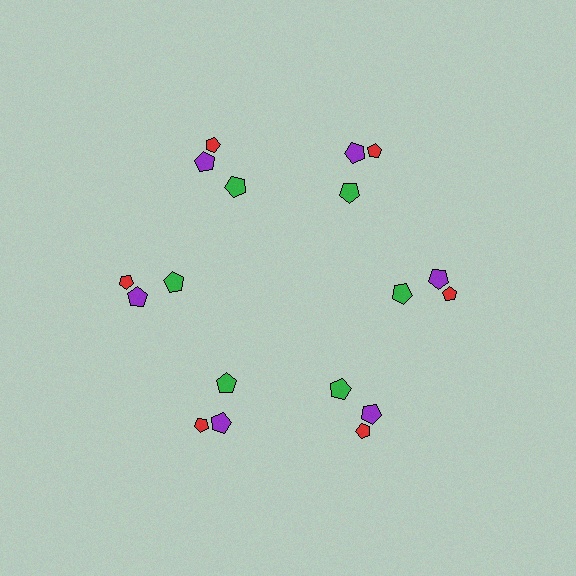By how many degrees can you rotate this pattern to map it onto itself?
The pattern maps onto itself every 60 degrees of rotation.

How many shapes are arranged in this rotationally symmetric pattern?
There are 18 shapes, arranged in 6 groups of 3.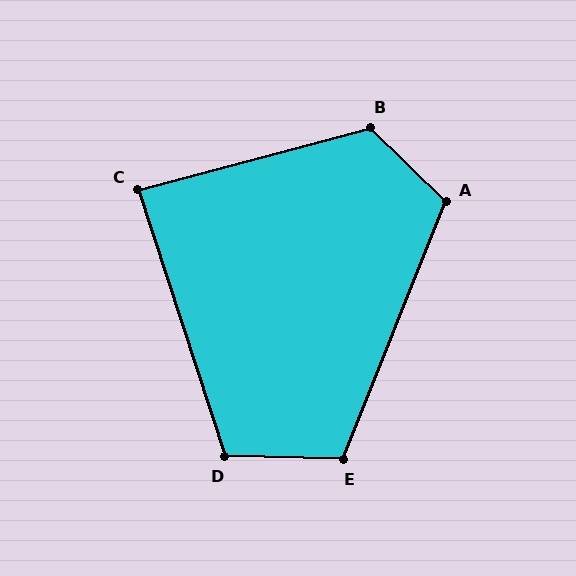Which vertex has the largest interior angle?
B, at approximately 121 degrees.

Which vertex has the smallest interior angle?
C, at approximately 87 degrees.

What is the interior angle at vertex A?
Approximately 113 degrees (obtuse).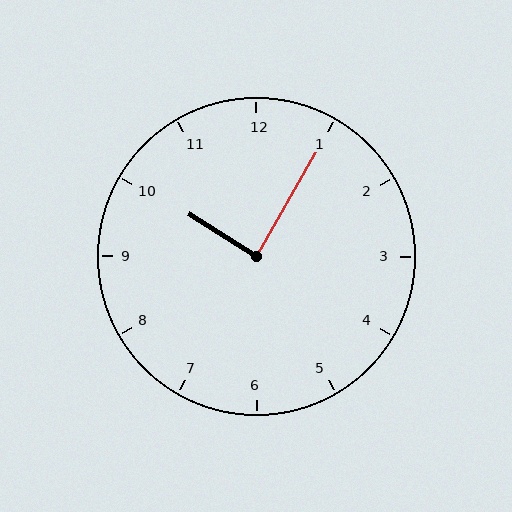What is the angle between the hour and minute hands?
Approximately 88 degrees.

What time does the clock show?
10:05.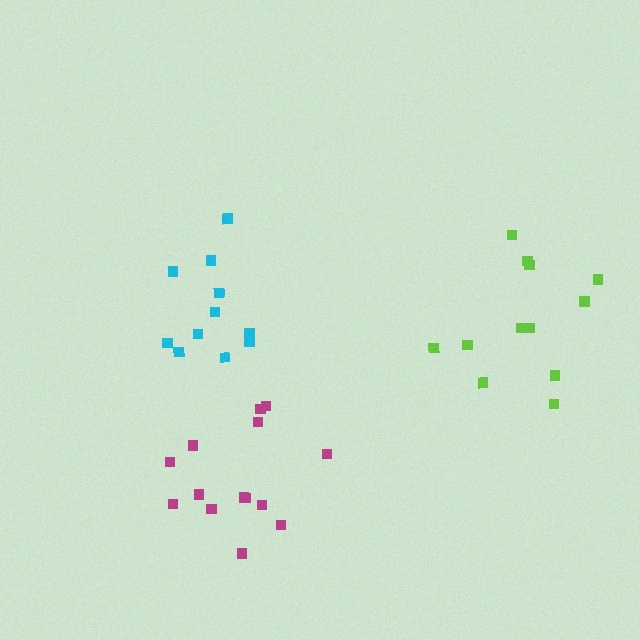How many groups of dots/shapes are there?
There are 3 groups.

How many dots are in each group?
Group 1: 11 dots, Group 2: 12 dots, Group 3: 14 dots (37 total).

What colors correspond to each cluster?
The clusters are colored: cyan, lime, magenta.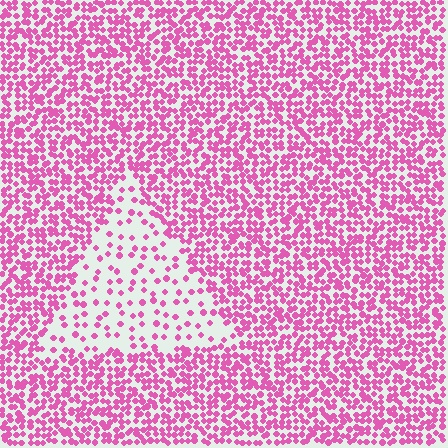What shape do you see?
I see a triangle.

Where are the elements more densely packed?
The elements are more densely packed outside the triangle boundary.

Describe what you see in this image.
The image contains small pink elements arranged at two different densities. A triangle-shaped region is visible where the elements are less densely packed than the surrounding area.